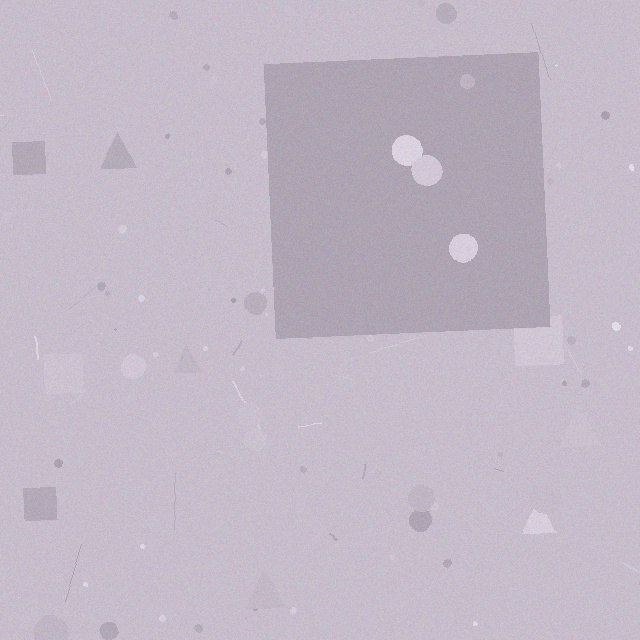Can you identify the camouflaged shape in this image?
The camouflaged shape is a square.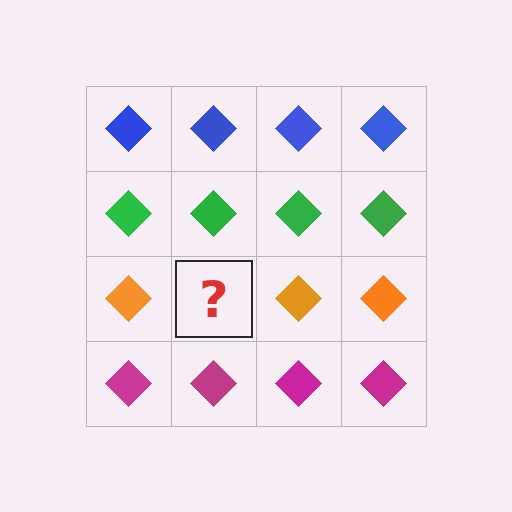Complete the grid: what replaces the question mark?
The question mark should be replaced with an orange diamond.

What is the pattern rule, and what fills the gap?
The rule is that each row has a consistent color. The gap should be filled with an orange diamond.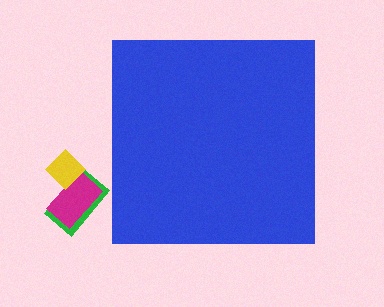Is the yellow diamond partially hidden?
No, the yellow diamond is fully visible.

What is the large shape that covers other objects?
A blue square.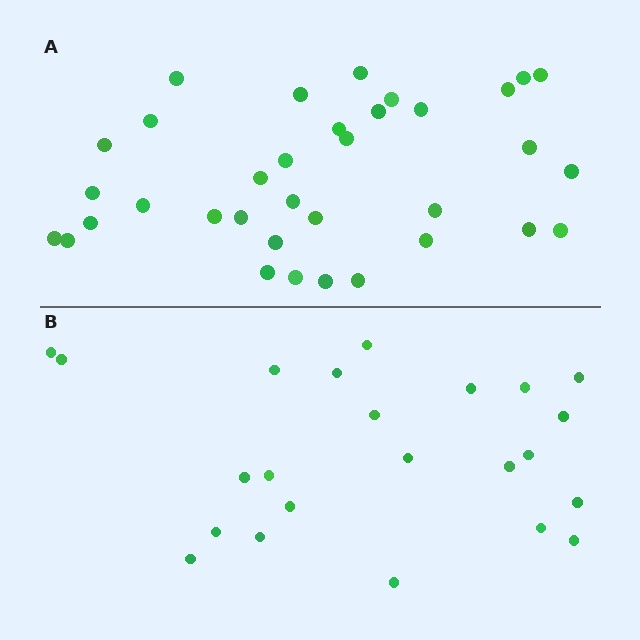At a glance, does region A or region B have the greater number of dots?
Region A (the top region) has more dots.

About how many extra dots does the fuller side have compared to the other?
Region A has roughly 12 or so more dots than region B.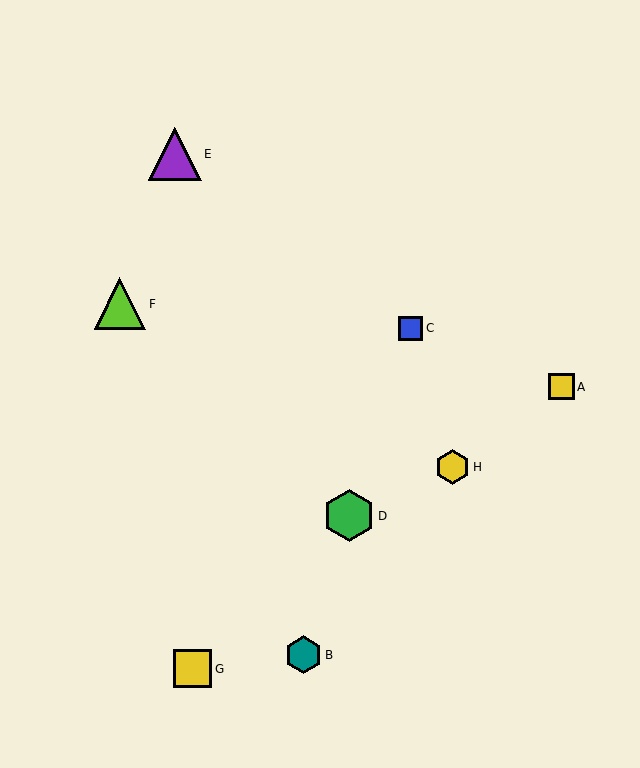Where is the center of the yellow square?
The center of the yellow square is at (193, 669).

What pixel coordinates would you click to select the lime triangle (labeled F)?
Click at (120, 304) to select the lime triangle F.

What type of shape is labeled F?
Shape F is a lime triangle.